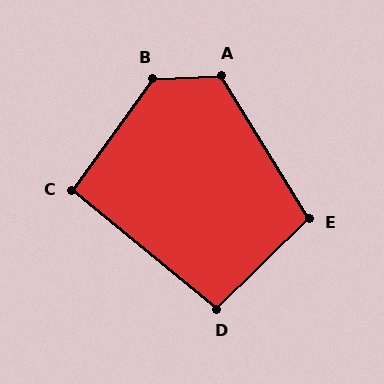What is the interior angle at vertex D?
Approximately 96 degrees (obtuse).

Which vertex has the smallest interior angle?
C, at approximately 94 degrees.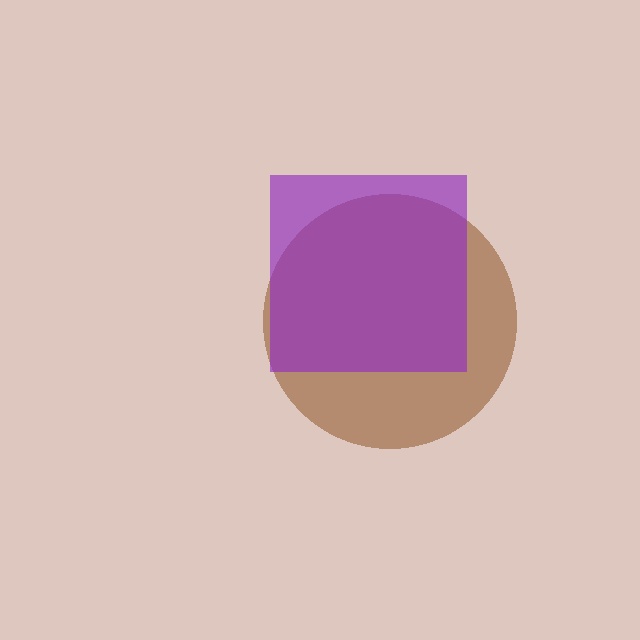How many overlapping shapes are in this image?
There are 2 overlapping shapes in the image.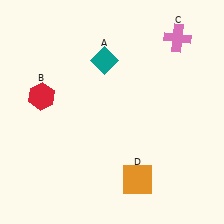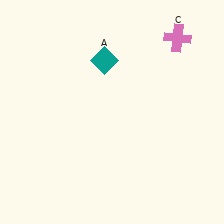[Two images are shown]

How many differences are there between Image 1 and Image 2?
There are 2 differences between the two images.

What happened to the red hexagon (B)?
The red hexagon (B) was removed in Image 2. It was in the top-left area of Image 1.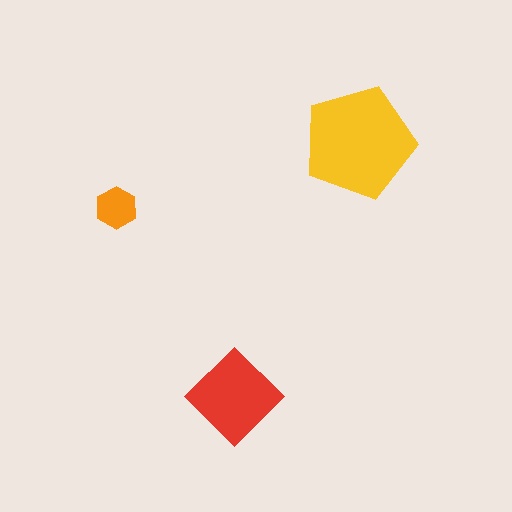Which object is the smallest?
The orange hexagon.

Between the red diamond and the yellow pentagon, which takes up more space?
The yellow pentagon.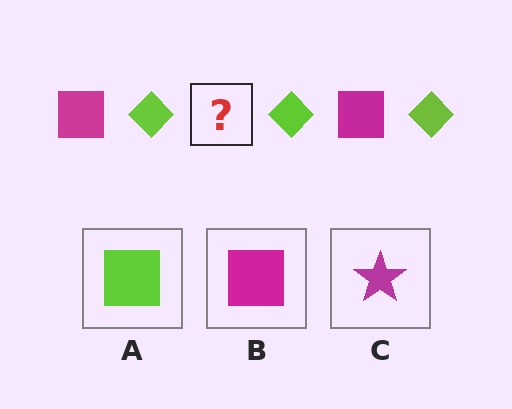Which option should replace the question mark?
Option B.